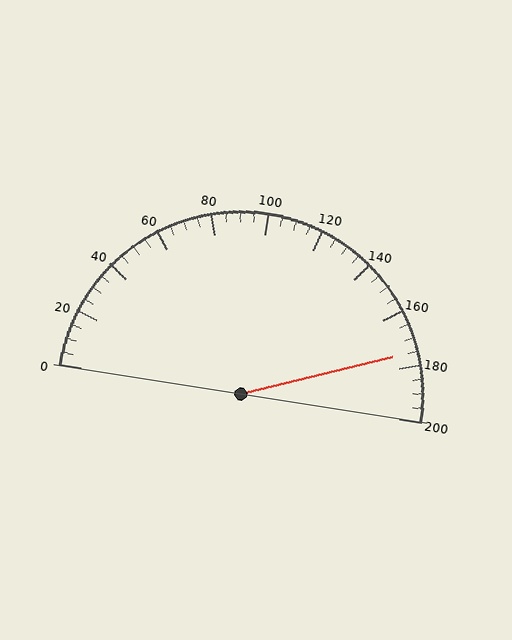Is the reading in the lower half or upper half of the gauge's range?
The reading is in the upper half of the range (0 to 200).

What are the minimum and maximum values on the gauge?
The gauge ranges from 0 to 200.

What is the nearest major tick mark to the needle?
The nearest major tick mark is 180.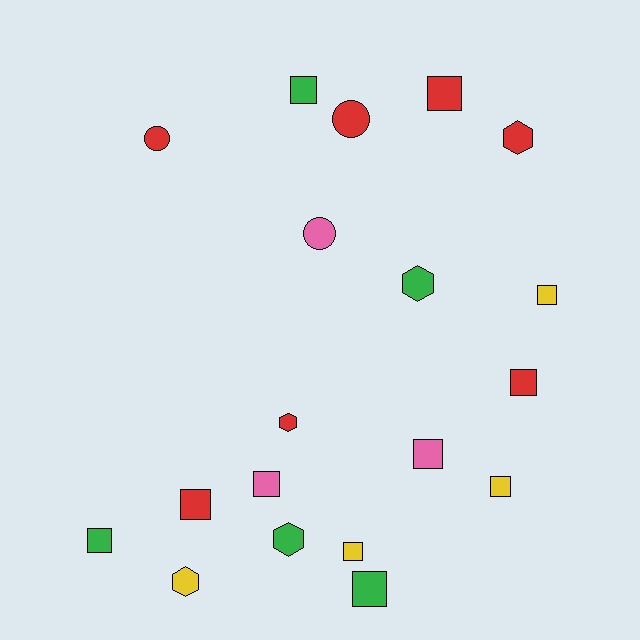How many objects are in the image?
There are 19 objects.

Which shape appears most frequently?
Square, with 11 objects.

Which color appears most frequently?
Red, with 7 objects.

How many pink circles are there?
There is 1 pink circle.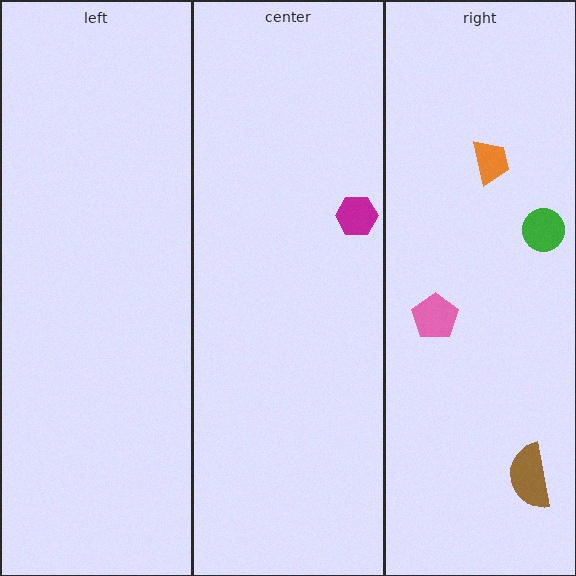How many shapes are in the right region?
4.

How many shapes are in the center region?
1.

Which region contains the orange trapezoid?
The right region.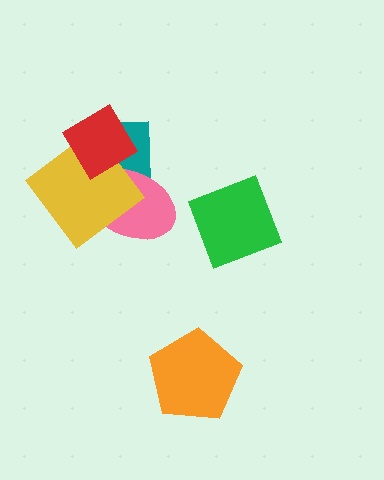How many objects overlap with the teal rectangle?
3 objects overlap with the teal rectangle.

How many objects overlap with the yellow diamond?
3 objects overlap with the yellow diamond.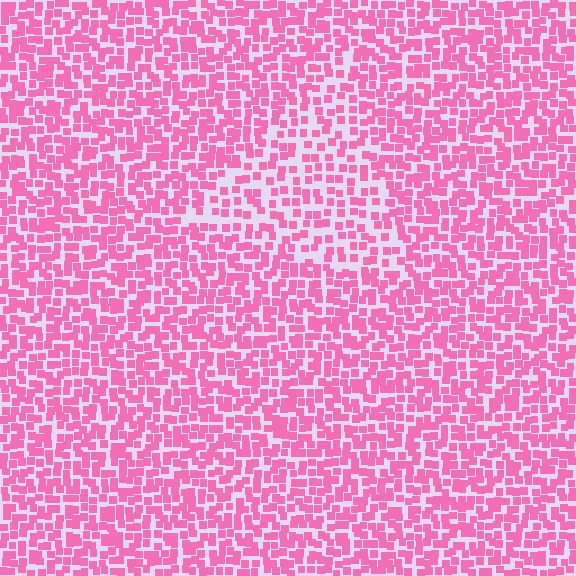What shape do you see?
I see a triangle.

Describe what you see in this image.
The image contains small pink elements arranged at two different densities. A triangle-shaped region is visible where the elements are less densely packed than the surrounding area.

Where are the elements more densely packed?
The elements are more densely packed outside the triangle boundary.